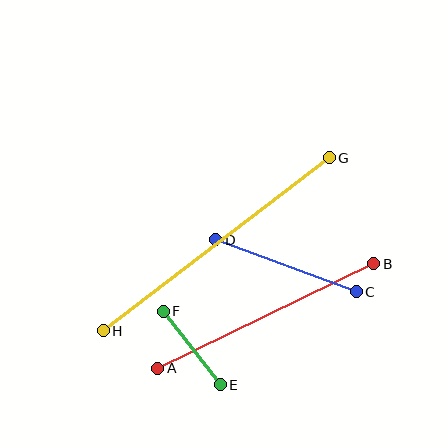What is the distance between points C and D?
The distance is approximately 150 pixels.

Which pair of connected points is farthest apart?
Points G and H are farthest apart.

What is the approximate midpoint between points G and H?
The midpoint is at approximately (216, 244) pixels.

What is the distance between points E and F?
The distance is approximately 93 pixels.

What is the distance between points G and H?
The distance is approximately 285 pixels.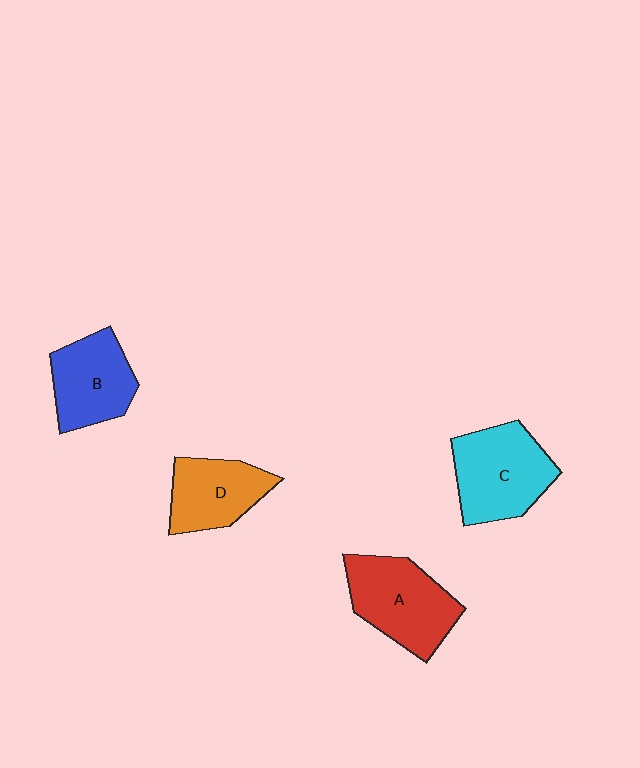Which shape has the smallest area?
Shape D (orange).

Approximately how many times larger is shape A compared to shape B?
Approximately 1.2 times.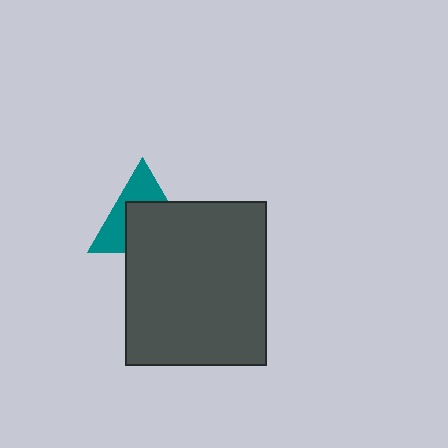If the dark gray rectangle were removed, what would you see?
You would see the complete teal triangle.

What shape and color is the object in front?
The object in front is a dark gray rectangle.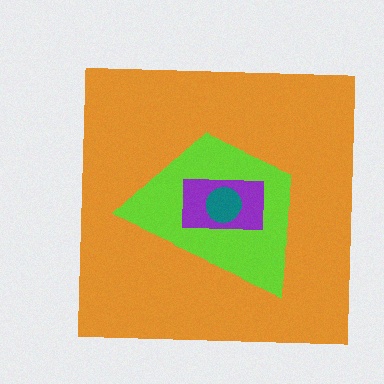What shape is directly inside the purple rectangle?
The teal circle.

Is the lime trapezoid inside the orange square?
Yes.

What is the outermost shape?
The orange square.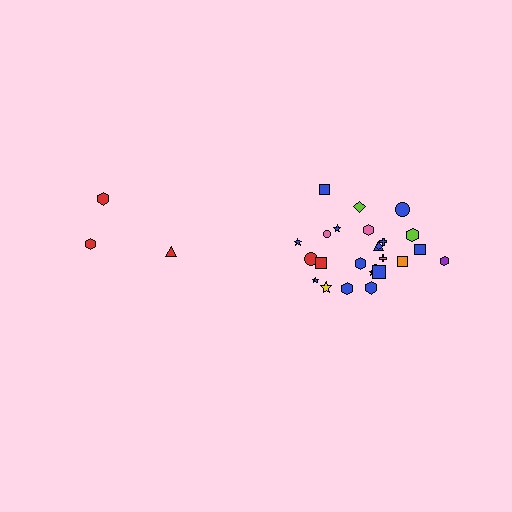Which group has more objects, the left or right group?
The right group.